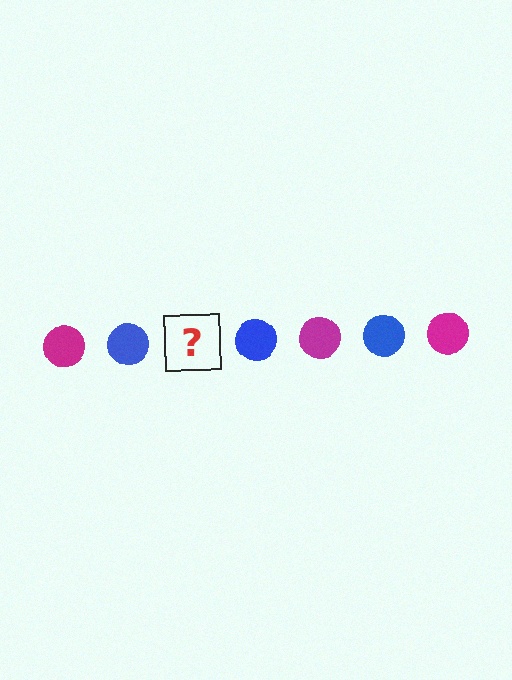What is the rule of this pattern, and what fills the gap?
The rule is that the pattern cycles through magenta, blue circles. The gap should be filled with a magenta circle.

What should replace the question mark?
The question mark should be replaced with a magenta circle.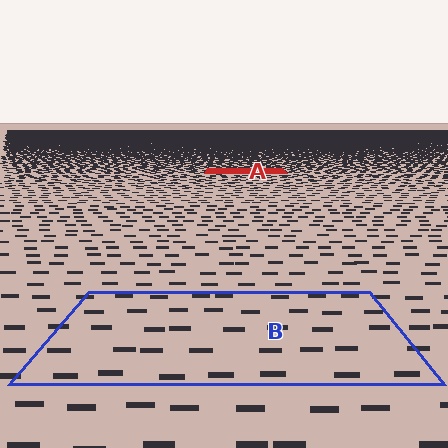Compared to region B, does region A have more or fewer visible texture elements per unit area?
Region A has more texture elements per unit area — they are packed more densely because it is farther away.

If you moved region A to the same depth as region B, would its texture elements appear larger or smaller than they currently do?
They would appear larger. At a closer depth, the same texture elements are projected at a bigger on-screen size.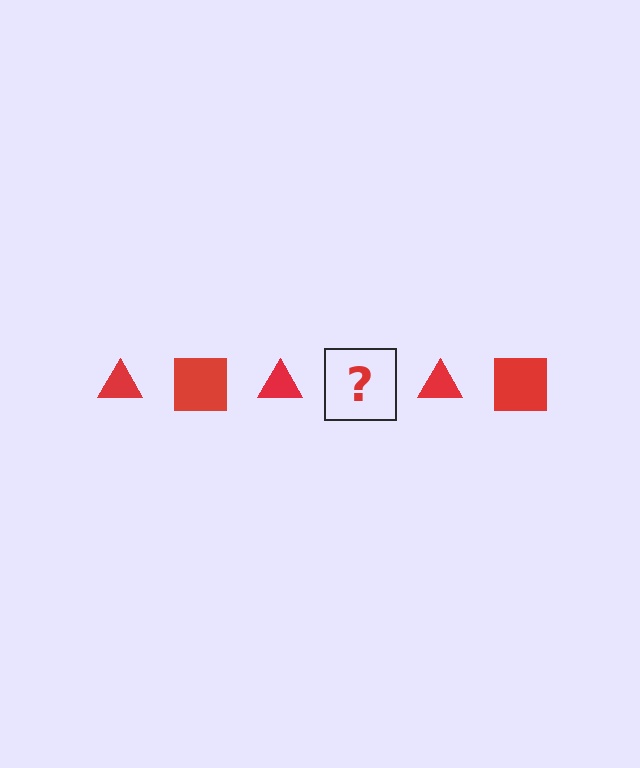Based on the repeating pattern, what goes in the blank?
The blank should be a red square.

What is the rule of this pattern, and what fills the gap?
The rule is that the pattern cycles through triangle, square shapes in red. The gap should be filled with a red square.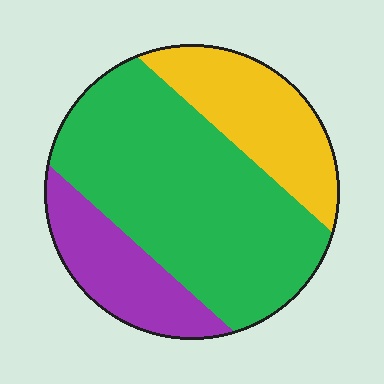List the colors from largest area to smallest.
From largest to smallest: green, yellow, purple.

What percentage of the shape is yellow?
Yellow covers around 25% of the shape.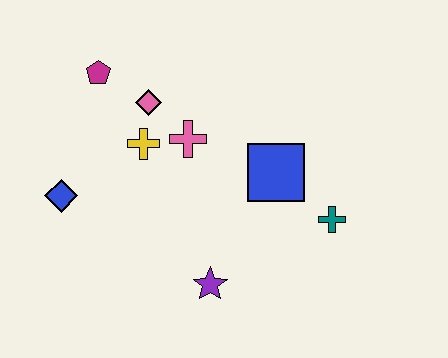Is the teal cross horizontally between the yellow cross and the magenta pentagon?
No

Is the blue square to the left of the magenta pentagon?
No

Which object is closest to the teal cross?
The blue square is closest to the teal cross.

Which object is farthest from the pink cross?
The teal cross is farthest from the pink cross.